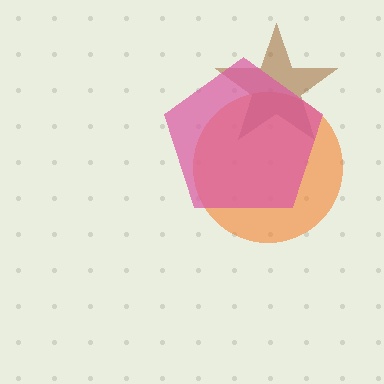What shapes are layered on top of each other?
The layered shapes are: an orange circle, a brown star, a pink pentagon.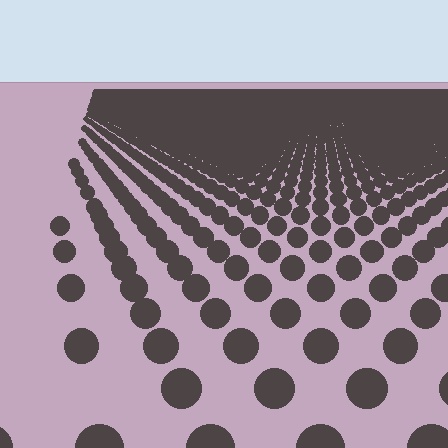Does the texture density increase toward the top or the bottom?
Density increases toward the top.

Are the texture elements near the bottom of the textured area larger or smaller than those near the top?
Larger. Near the bottom, elements are closer to the viewer and appear at a bigger on-screen size.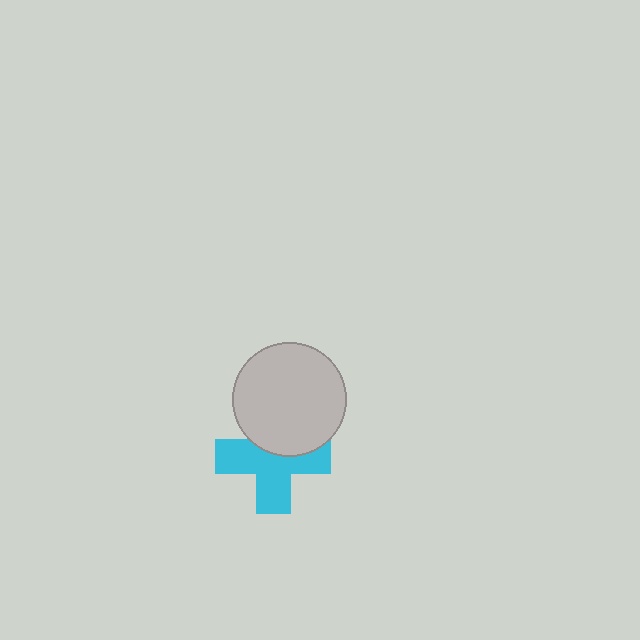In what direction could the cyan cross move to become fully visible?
The cyan cross could move down. That would shift it out from behind the light gray circle entirely.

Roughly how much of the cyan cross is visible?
About half of it is visible (roughly 64%).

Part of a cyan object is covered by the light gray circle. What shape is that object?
It is a cross.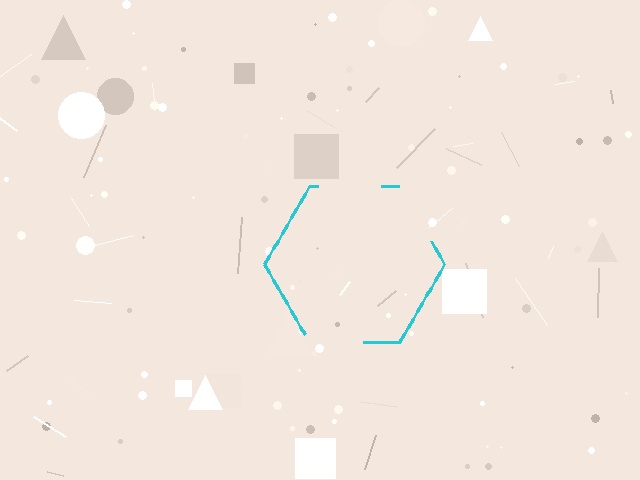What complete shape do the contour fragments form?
The contour fragments form a hexagon.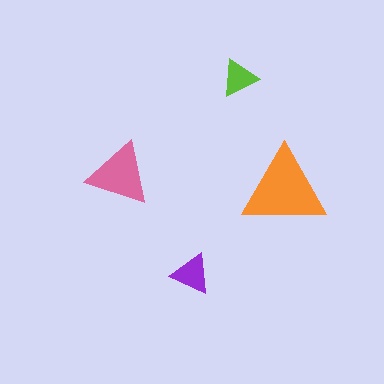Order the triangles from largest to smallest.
the orange one, the pink one, the purple one, the lime one.